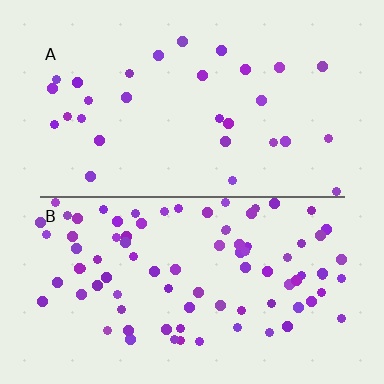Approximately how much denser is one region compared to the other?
Approximately 3.0× — region B over region A.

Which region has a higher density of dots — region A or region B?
B (the bottom).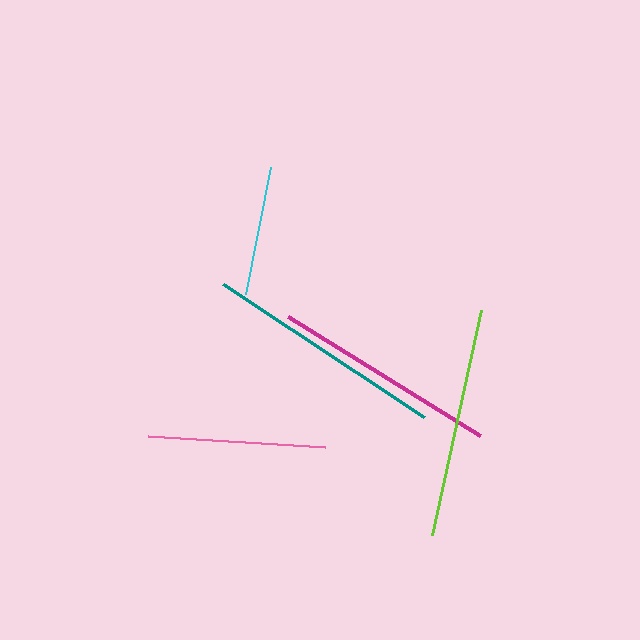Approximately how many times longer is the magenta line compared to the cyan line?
The magenta line is approximately 1.7 times the length of the cyan line.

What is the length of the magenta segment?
The magenta segment is approximately 226 pixels long.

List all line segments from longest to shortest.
From longest to shortest: teal, lime, magenta, pink, cyan.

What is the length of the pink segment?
The pink segment is approximately 177 pixels long.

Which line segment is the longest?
The teal line is the longest at approximately 241 pixels.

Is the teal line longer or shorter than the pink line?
The teal line is longer than the pink line.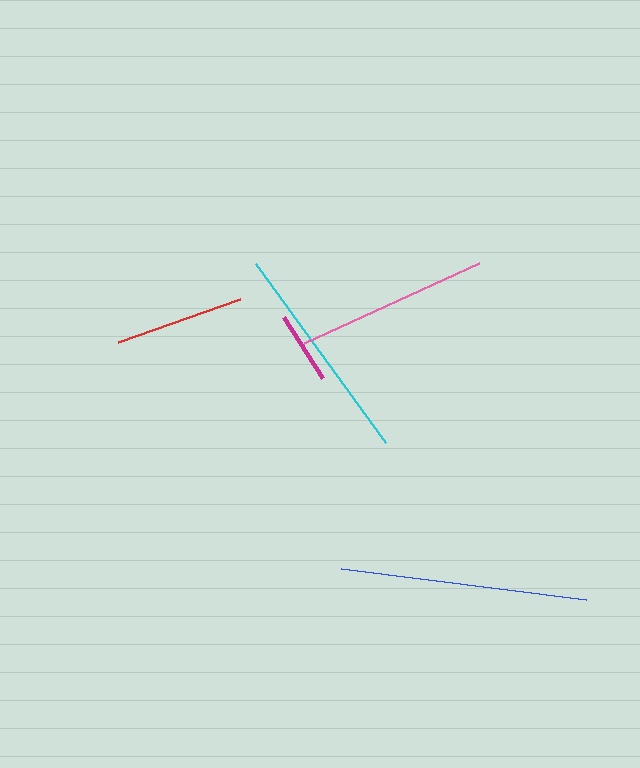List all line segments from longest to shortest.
From longest to shortest: blue, cyan, pink, red, magenta.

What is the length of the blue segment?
The blue segment is approximately 247 pixels long.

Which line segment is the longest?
The blue line is the longest at approximately 247 pixels.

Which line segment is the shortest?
The magenta line is the shortest at approximately 73 pixels.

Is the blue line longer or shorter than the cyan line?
The blue line is longer than the cyan line.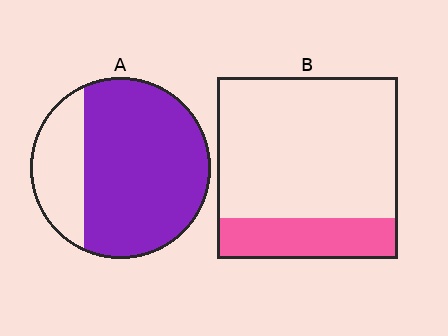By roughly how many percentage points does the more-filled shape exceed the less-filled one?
By roughly 50 percentage points (A over B).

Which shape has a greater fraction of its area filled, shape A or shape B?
Shape A.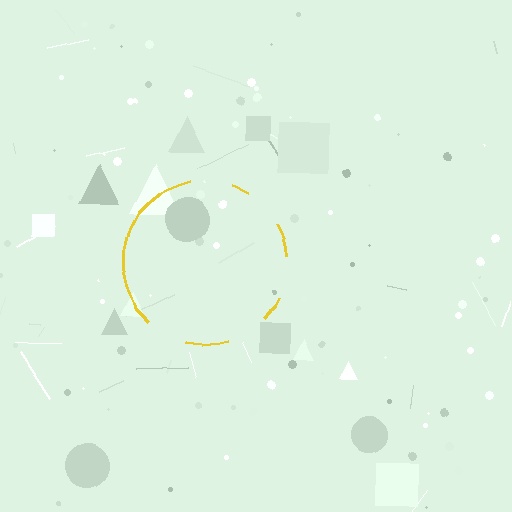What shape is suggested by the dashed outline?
The dashed outline suggests a circle.